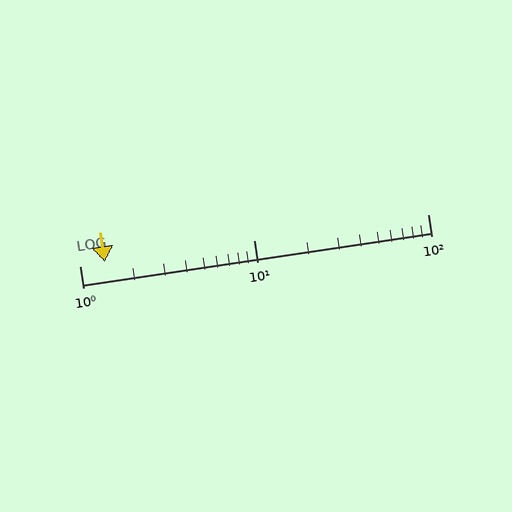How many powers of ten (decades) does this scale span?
The scale spans 2 decades, from 1 to 100.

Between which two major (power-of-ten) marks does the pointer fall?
The pointer is between 1 and 10.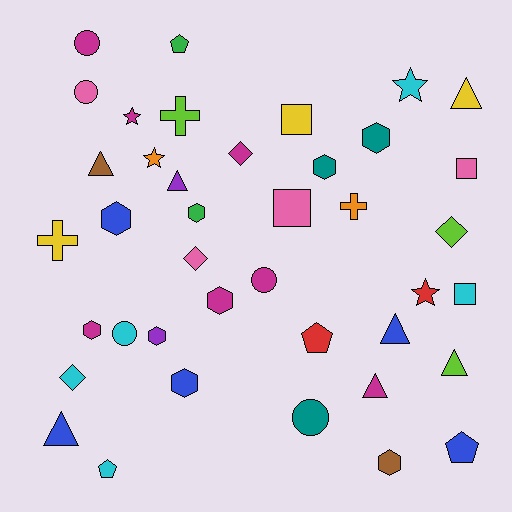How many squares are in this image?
There are 4 squares.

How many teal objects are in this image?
There are 3 teal objects.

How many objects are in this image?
There are 40 objects.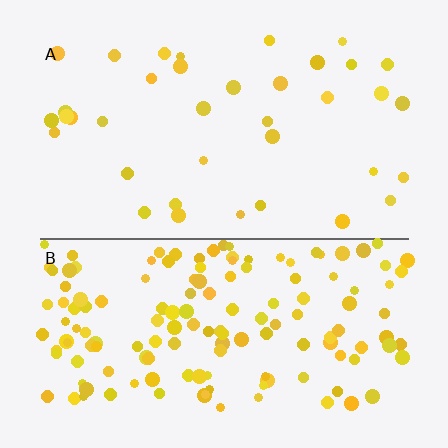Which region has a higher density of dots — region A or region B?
B (the bottom).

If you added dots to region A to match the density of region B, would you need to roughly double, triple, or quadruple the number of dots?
Approximately quadruple.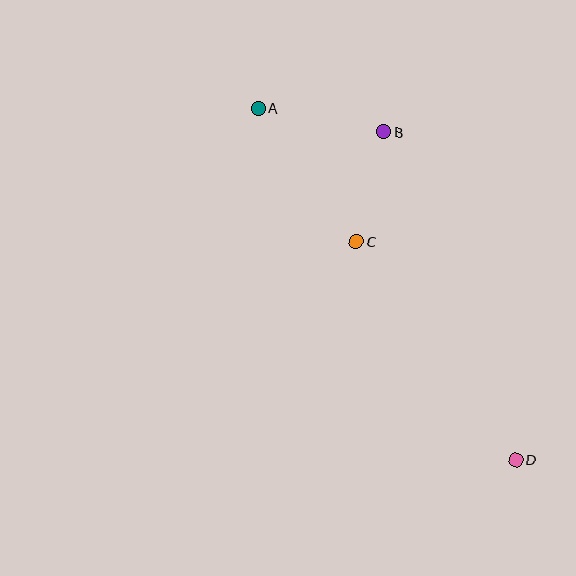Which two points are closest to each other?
Points B and C are closest to each other.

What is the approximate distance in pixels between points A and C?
The distance between A and C is approximately 166 pixels.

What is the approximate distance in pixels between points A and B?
The distance between A and B is approximately 128 pixels.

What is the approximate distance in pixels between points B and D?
The distance between B and D is approximately 354 pixels.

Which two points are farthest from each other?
Points A and D are farthest from each other.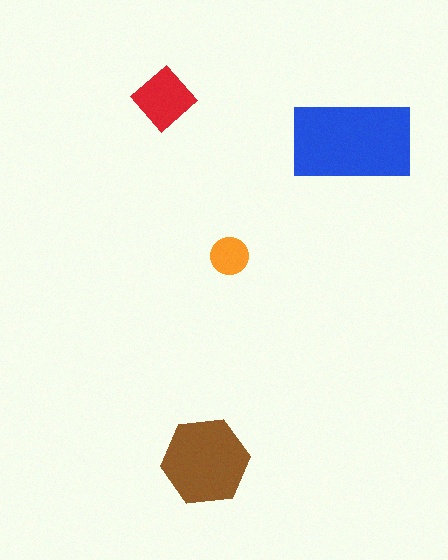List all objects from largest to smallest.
The blue rectangle, the brown hexagon, the red diamond, the orange circle.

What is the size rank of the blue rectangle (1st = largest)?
1st.